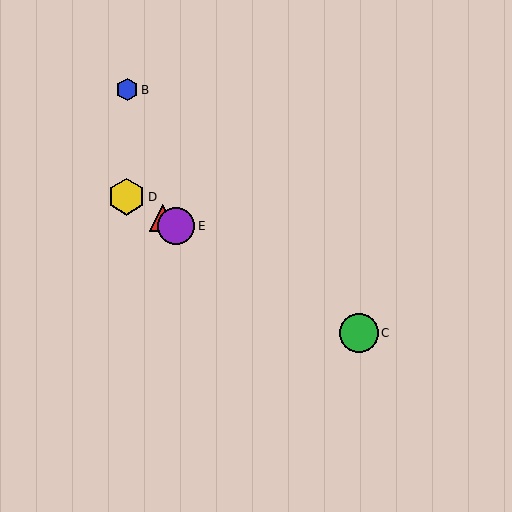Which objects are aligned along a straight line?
Objects A, C, D, E are aligned along a straight line.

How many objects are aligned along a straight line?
4 objects (A, C, D, E) are aligned along a straight line.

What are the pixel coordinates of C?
Object C is at (359, 333).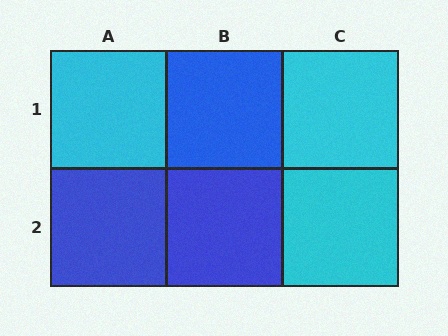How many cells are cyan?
3 cells are cyan.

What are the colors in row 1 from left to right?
Cyan, blue, cyan.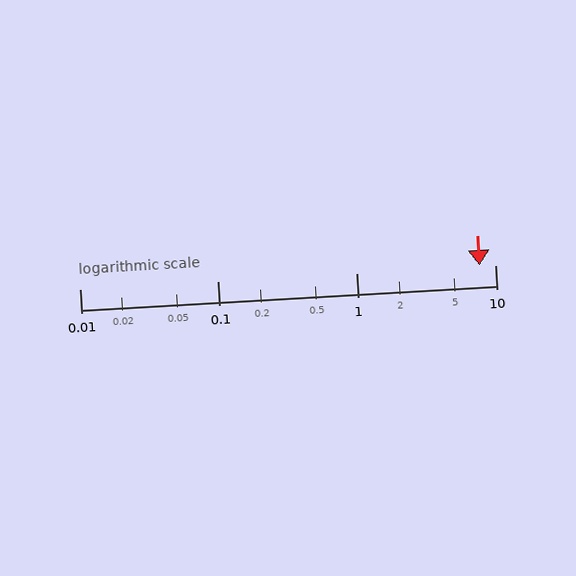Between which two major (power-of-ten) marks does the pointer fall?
The pointer is between 1 and 10.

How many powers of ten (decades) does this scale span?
The scale spans 3 decades, from 0.01 to 10.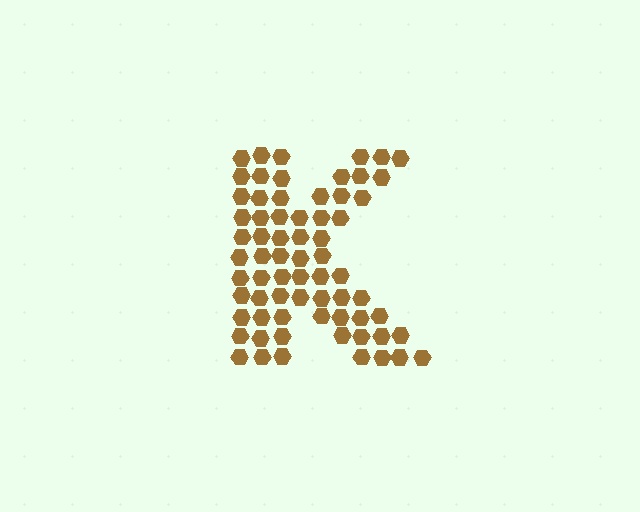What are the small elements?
The small elements are hexagons.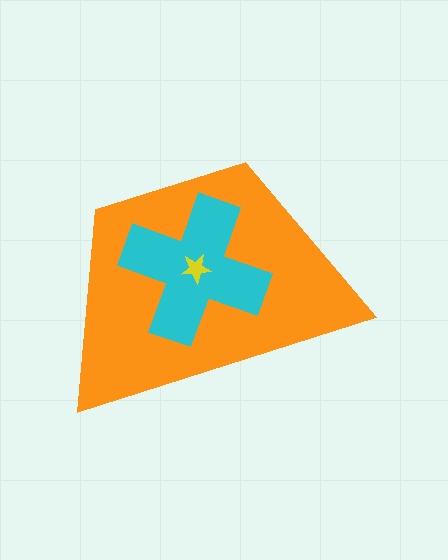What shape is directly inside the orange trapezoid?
The cyan cross.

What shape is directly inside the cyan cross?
The yellow star.